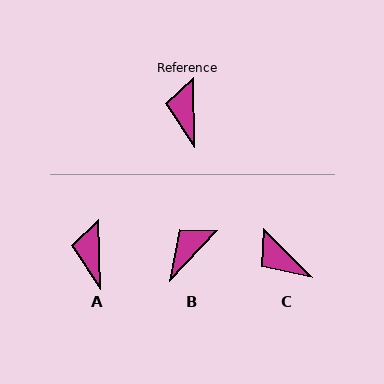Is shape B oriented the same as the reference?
No, it is off by about 44 degrees.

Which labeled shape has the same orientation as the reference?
A.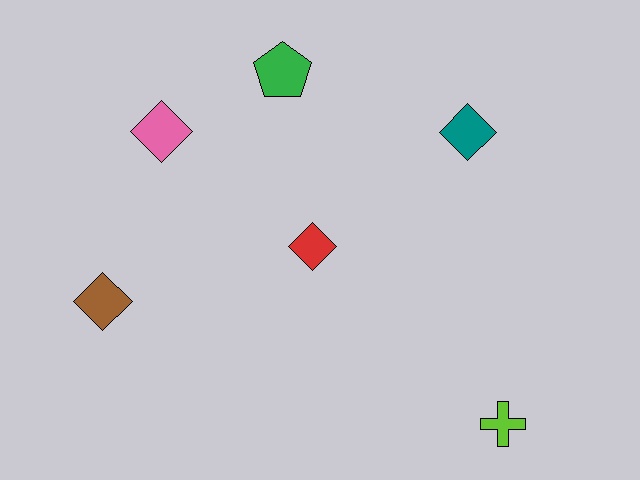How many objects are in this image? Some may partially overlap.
There are 6 objects.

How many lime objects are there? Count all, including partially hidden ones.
There is 1 lime object.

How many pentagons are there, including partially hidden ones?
There is 1 pentagon.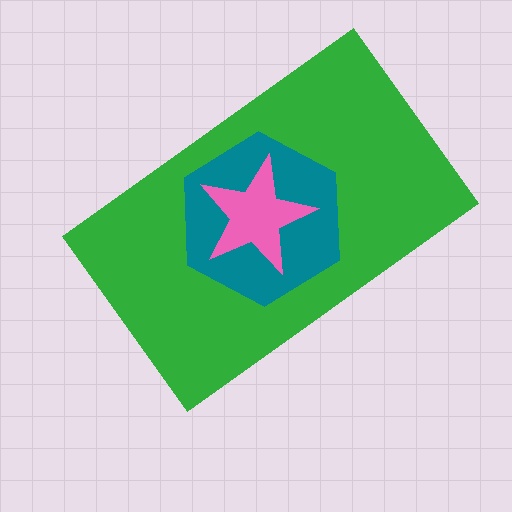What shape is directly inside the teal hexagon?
The pink star.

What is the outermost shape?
The green rectangle.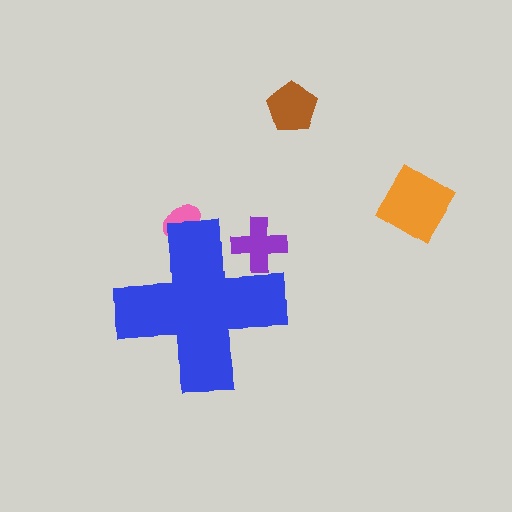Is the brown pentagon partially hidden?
No, the brown pentagon is fully visible.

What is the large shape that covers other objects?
A blue cross.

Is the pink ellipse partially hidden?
Yes, the pink ellipse is partially hidden behind the blue cross.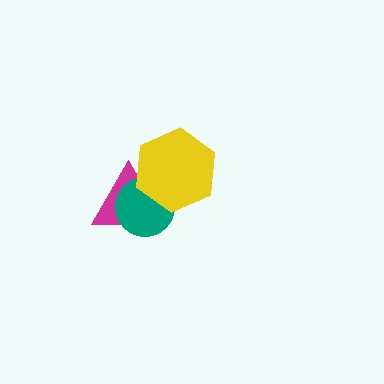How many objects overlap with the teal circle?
2 objects overlap with the teal circle.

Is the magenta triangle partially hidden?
Yes, it is partially covered by another shape.